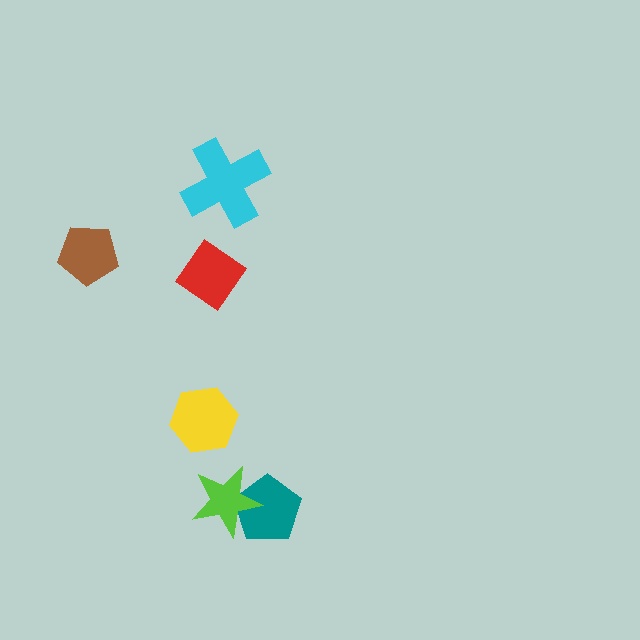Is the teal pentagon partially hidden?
Yes, it is partially covered by another shape.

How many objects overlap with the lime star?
1 object overlaps with the lime star.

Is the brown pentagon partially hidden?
No, no other shape covers it.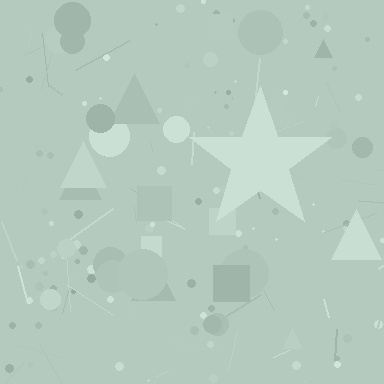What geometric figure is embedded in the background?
A star is embedded in the background.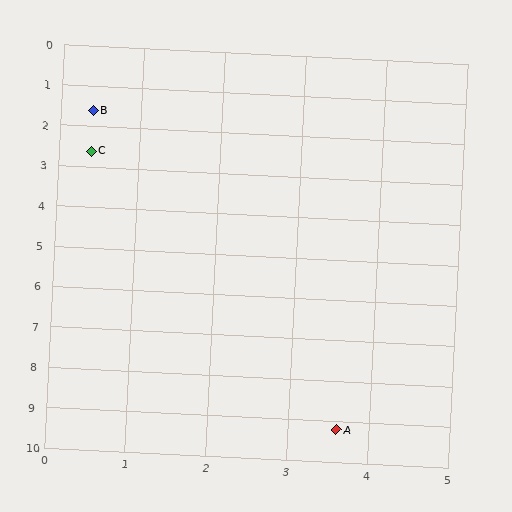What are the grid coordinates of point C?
Point C is at approximately (0.4, 2.6).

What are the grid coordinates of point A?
Point A is at approximately (3.6, 9.2).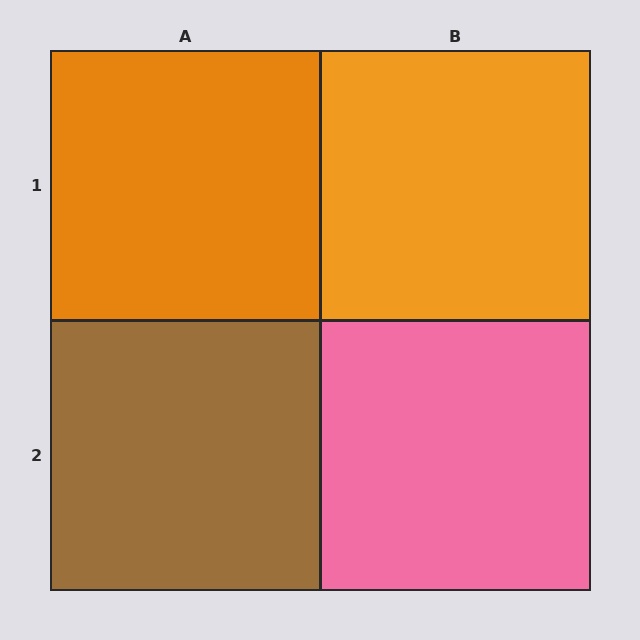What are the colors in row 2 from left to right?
Brown, pink.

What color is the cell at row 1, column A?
Orange.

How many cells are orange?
2 cells are orange.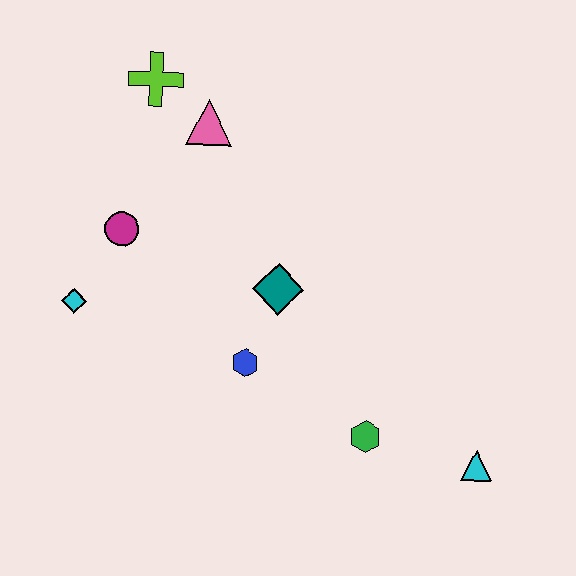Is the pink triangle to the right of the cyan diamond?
Yes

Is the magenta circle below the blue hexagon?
No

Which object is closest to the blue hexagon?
The teal diamond is closest to the blue hexagon.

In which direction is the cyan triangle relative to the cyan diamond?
The cyan triangle is to the right of the cyan diamond.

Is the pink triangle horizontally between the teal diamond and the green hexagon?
No